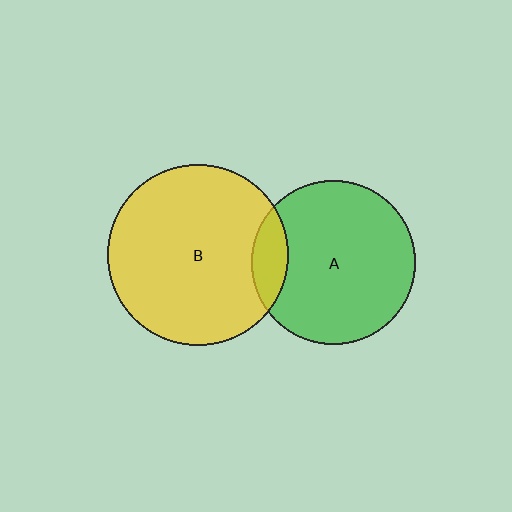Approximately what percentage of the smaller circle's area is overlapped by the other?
Approximately 10%.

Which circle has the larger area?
Circle B (yellow).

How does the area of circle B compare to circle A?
Approximately 1.2 times.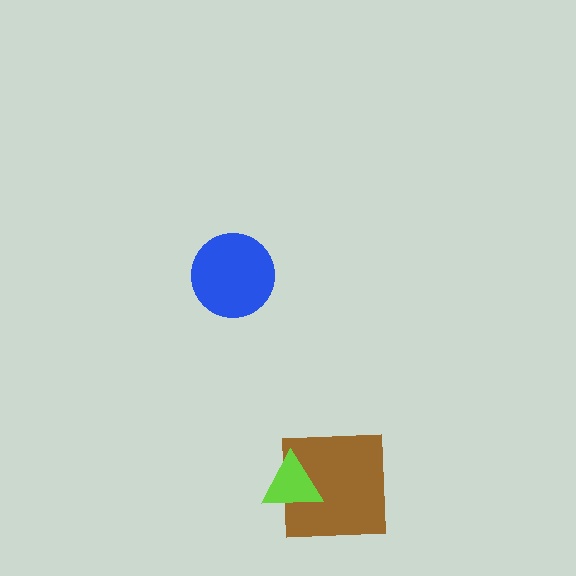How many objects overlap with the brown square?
1 object overlaps with the brown square.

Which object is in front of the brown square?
The lime triangle is in front of the brown square.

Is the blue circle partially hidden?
No, no other shape covers it.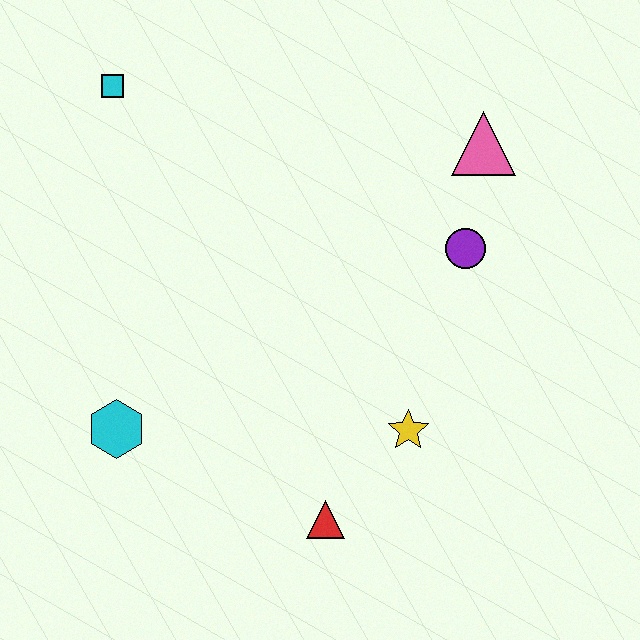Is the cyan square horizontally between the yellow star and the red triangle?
No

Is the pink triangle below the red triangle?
No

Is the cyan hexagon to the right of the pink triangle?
No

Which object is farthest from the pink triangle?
The cyan hexagon is farthest from the pink triangle.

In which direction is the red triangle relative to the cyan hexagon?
The red triangle is to the right of the cyan hexagon.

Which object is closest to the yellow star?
The red triangle is closest to the yellow star.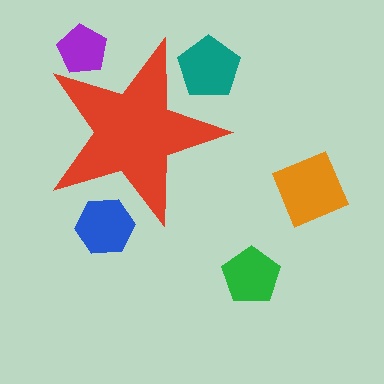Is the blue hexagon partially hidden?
Yes, the blue hexagon is partially hidden behind the red star.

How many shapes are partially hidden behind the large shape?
3 shapes are partially hidden.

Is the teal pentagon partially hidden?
Yes, the teal pentagon is partially hidden behind the red star.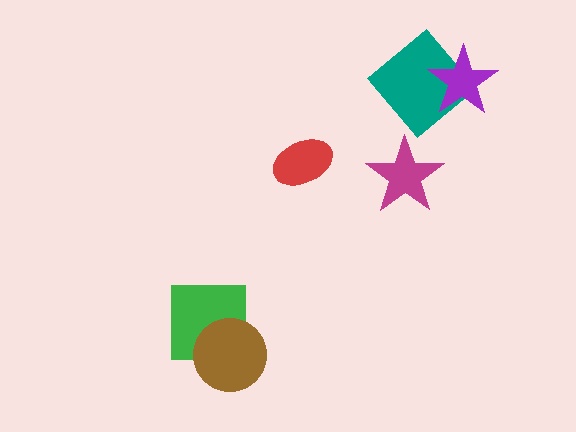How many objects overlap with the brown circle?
1 object overlaps with the brown circle.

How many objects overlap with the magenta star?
0 objects overlap with the magenta star.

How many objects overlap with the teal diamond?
1 object overlaps with the teal diamond.